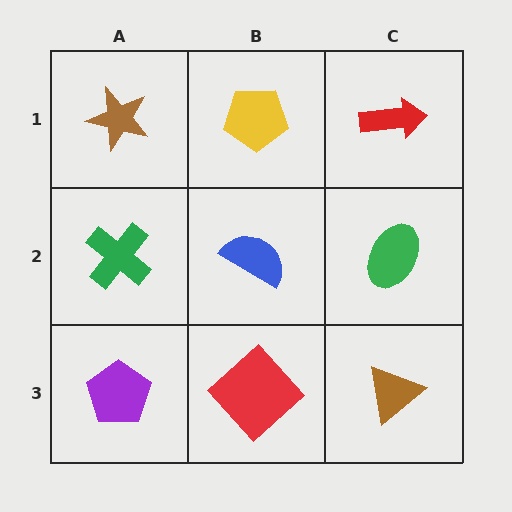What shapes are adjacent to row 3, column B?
A blue semicircle (row 2, column B), a purple pentagon (row 3, column A), a brown triangle (row 3, column C).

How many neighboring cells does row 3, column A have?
2.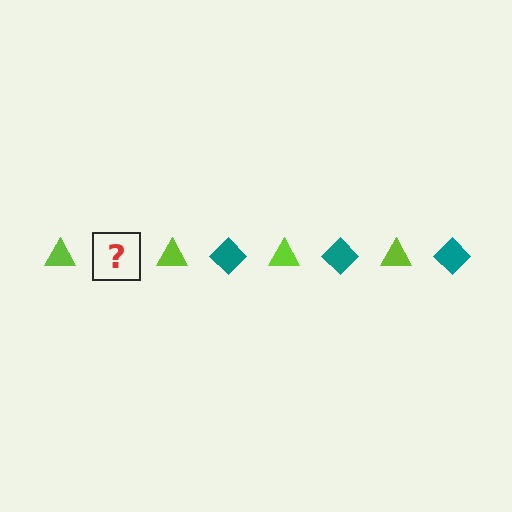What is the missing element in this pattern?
The missing element is a teal diamond.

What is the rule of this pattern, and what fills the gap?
The rule is that the pattern alternates between lime triangle and teal diamond. The gap should be filled with a teal diamond.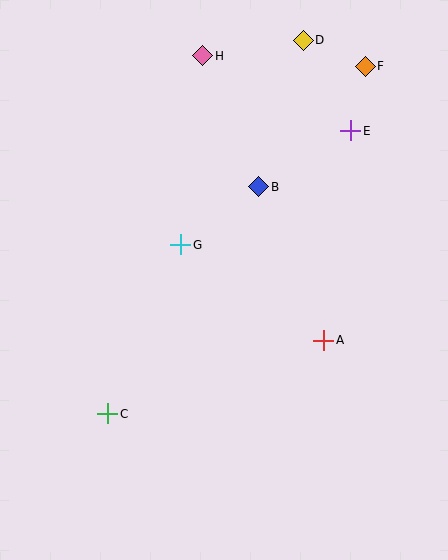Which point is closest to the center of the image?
Point G at (181, 245) is closest to the center.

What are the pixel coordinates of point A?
Point A is at (324, 340).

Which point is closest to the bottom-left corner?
Point C is closest to the bottom-left corner.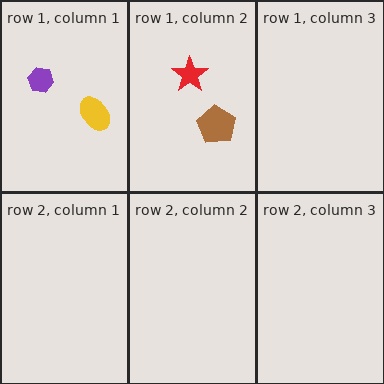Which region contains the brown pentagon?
The row 1, column 2 region.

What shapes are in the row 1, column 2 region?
The brown pentagon, the red star.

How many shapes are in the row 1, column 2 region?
2.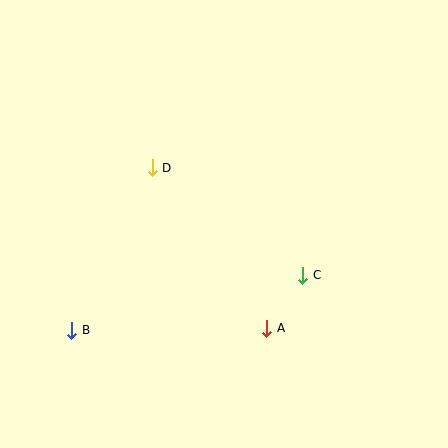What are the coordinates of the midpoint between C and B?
The midpoint between C and B is at (187, 303).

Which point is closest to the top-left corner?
Point D is closest to the top-left corner.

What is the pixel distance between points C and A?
The distance between C and A is 64 pixels.